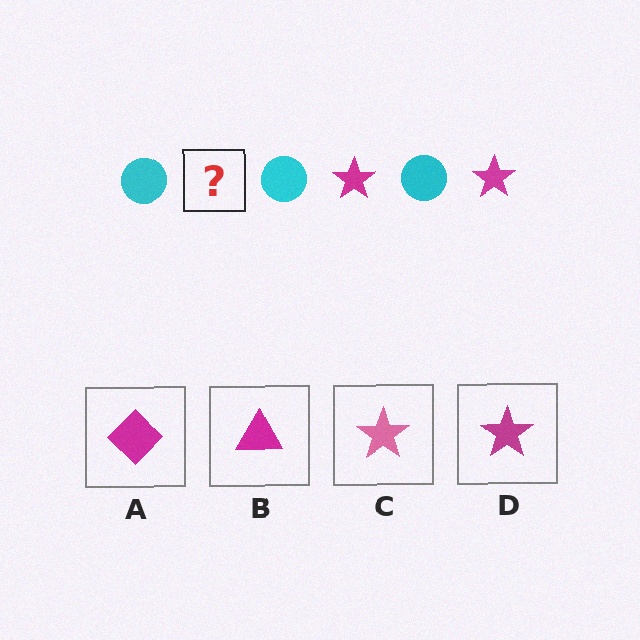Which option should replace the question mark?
Option D.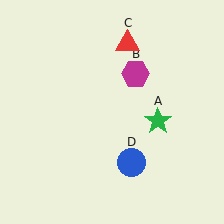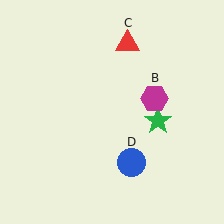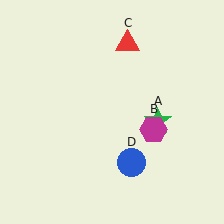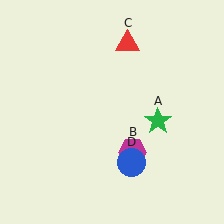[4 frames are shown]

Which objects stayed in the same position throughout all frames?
Green star (object A) and red triangle (object C) and blue circle (object D) remained stationary.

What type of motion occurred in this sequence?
The magenta hexagon (object B) rotated clockwise around the center of the scene.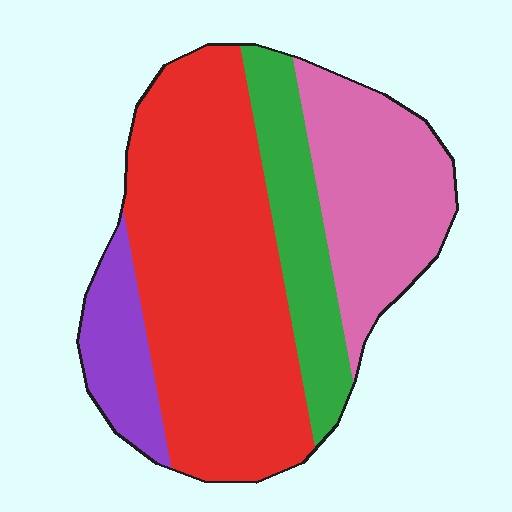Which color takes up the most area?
Red, at roughly 50%.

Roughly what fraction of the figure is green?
Green covers roughly 15% of the figure.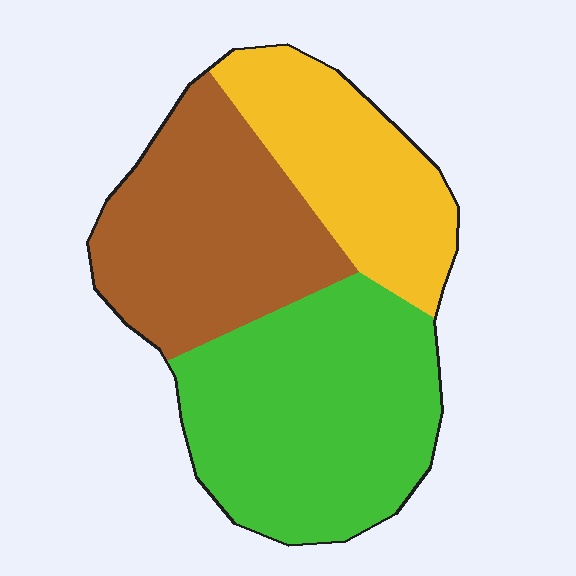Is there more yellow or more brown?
Brown.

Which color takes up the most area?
Green, at roughly 40%.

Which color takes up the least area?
Yellow, at roughly 25%.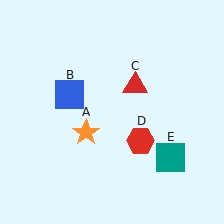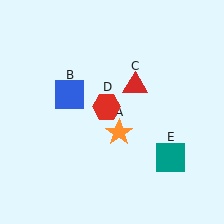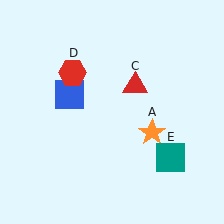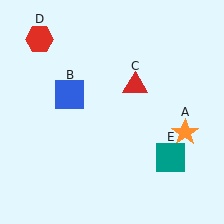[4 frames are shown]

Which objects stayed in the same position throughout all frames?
Blue square (object B) and red triangle (object C) and teal square (object E) remained stationary.